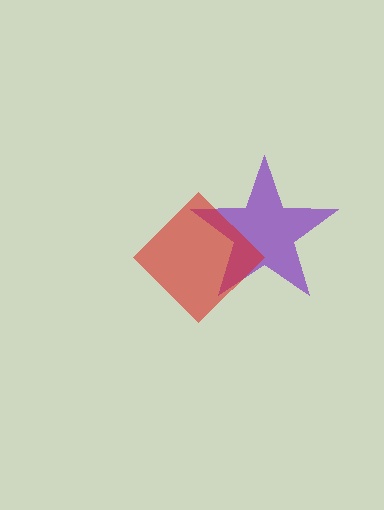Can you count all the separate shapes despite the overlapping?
Yes, there are 2 separate shapes.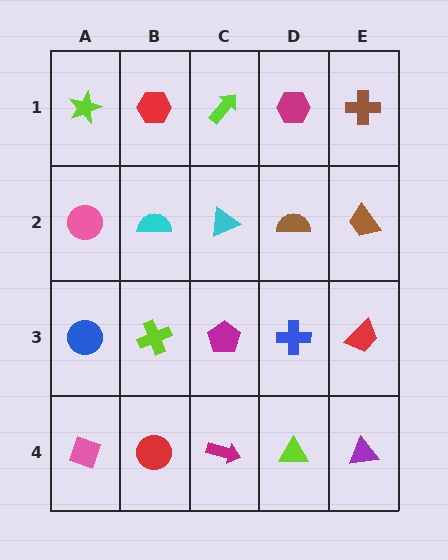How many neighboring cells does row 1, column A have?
2.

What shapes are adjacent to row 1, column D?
A brown semicircle (row 2, column D), a lime arrow (row 1, column C), a brown cross (row 1, column E).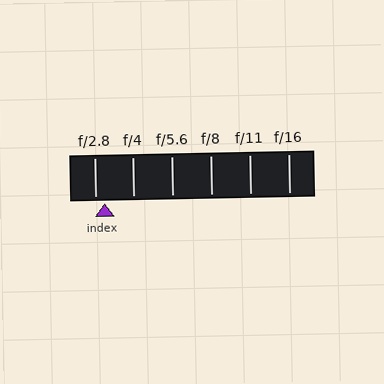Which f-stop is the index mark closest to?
The index mark is closest to f/2.8.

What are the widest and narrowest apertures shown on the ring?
The widest aperture shown is f/2.8 and the narrowest is f/16.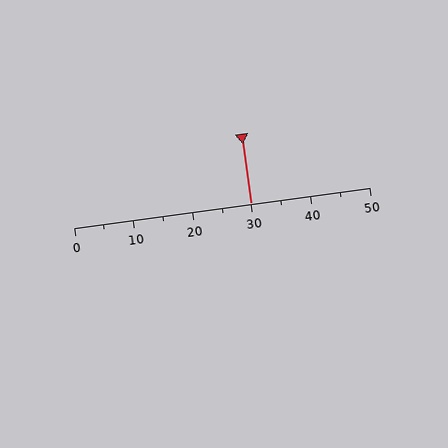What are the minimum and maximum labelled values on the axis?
The axis runs from 0 to 50.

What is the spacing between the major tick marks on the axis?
The major ticks are spaced 10 apart.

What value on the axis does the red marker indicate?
The marker indicates approximately 30.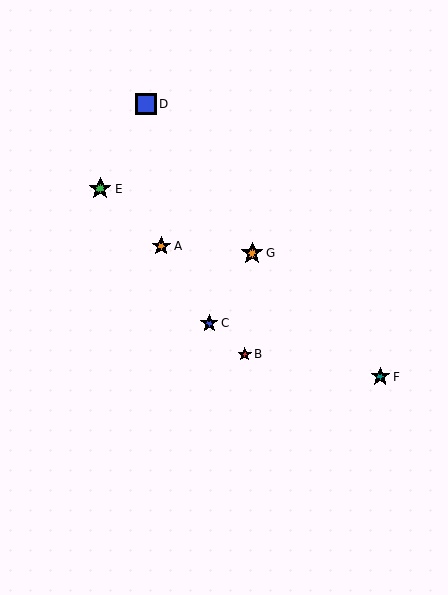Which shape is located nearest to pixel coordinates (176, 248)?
The orange star (labeled A) at (161, 246) is nearest to that location.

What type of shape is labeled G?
Shape G is an orange star.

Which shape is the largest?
The green star (labeled E) is the largest.